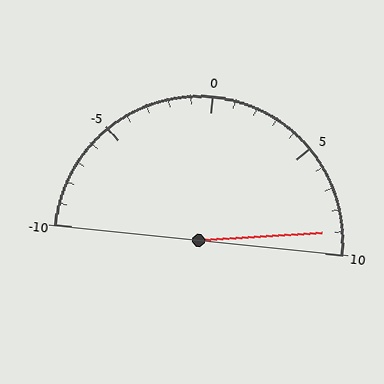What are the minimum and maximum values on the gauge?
The gauge ranges from -10 to 10.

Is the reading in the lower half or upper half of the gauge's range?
The reading is in the upper half of the range (-10 to 10).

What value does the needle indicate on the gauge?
The needle indicates approximately 9.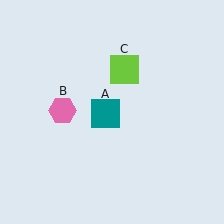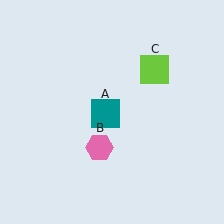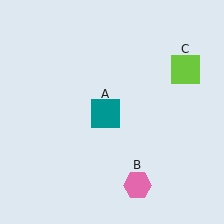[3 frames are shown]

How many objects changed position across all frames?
2 objects changed position: pink hexagon (object B), lime square (object C).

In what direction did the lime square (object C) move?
The lime square (object C) moved right.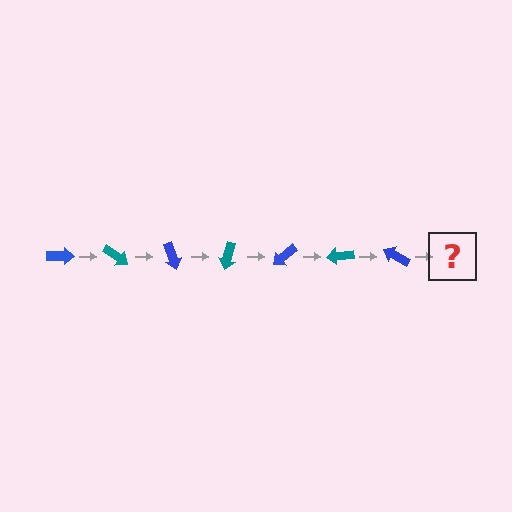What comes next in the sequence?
The next element should be a teal arrow, rotated 245 degrees from the start.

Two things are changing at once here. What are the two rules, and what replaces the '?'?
The two rules are that it rotates 35 degrees each step and the color cycles through blue and teal. The '?' should be a teal arrow, rotated 245 degrees from the start.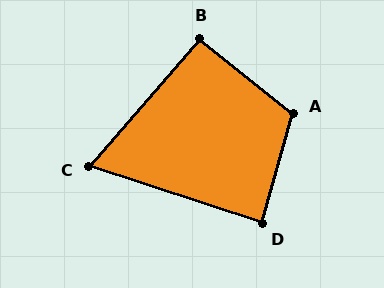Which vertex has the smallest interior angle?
C, at approximately 67 degrees.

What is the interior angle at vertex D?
Approximately 88 degrees (approximately right).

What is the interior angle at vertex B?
Approximately 92 degrees (approximately right).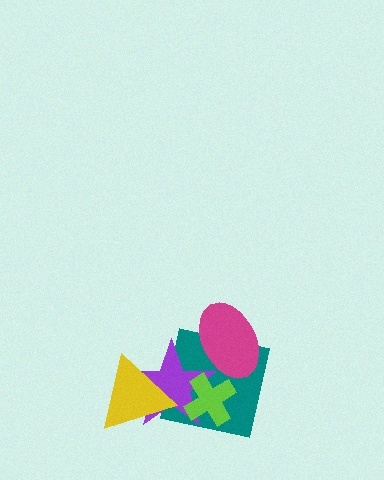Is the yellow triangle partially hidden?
No, no other shape covers it.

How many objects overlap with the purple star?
4 objects overlap with the purple star.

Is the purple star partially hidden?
Yes, it is partially covered by another shape.